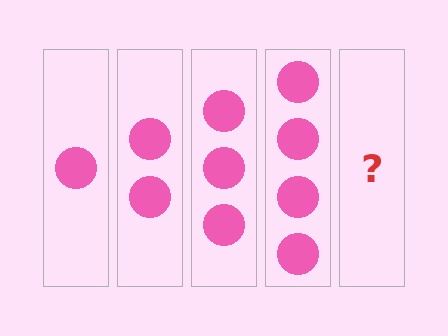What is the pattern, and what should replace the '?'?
The pattern is that each step adds one more circle. The '?' should be 5 circles.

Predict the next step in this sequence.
The next step is 5 circles.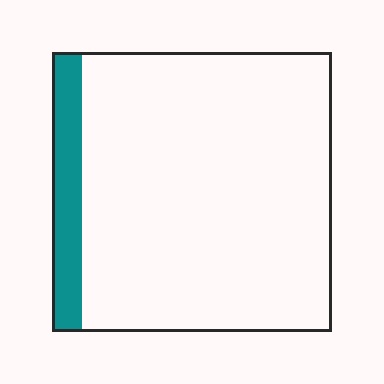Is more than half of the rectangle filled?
No.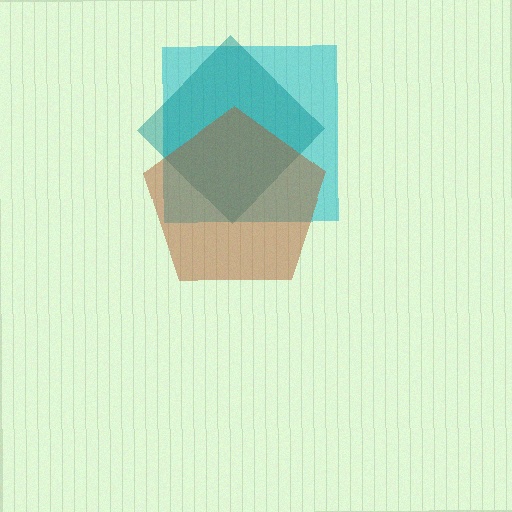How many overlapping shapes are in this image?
There are 3 overlapping shapes in the image.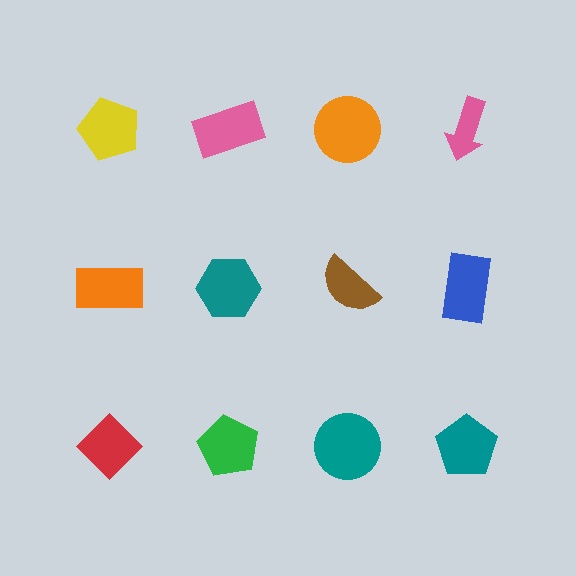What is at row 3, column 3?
A teal circle.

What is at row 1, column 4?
A pink arrow.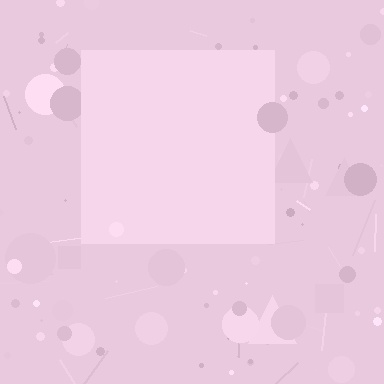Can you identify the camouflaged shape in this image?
The camouflaged shape is a square.